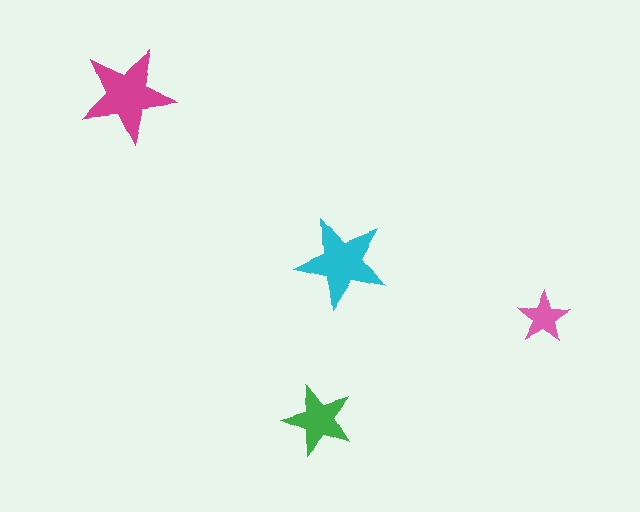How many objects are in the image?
There are 4 objects in the image.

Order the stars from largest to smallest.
the magenta one, the cyan one, the green one, the pink one.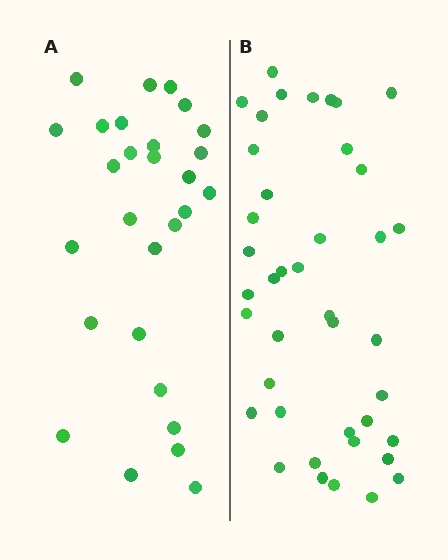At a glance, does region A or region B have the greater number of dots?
Region B (the right region) has more dots.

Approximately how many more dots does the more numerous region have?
Region B has approximately 15 more dots than region A.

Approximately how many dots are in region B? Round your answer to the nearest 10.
About 40 dots. (The exact count is 41, which rounds to 40.)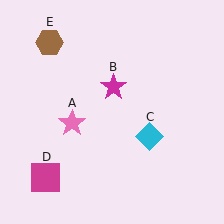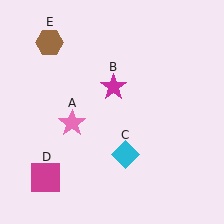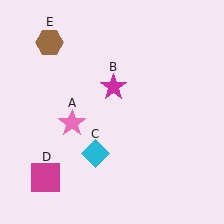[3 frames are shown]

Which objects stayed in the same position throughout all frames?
Pink star (object A) and magenta star (object B) and magenta square (object D) and brown hexagon (object E) remained stationary.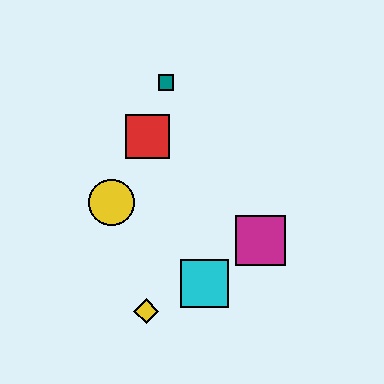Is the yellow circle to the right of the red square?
No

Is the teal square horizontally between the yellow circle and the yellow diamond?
No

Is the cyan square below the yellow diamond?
No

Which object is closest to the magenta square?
The cyan square is closest to the magenta square.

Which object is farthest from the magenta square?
The teal square is farthest from the magenta square.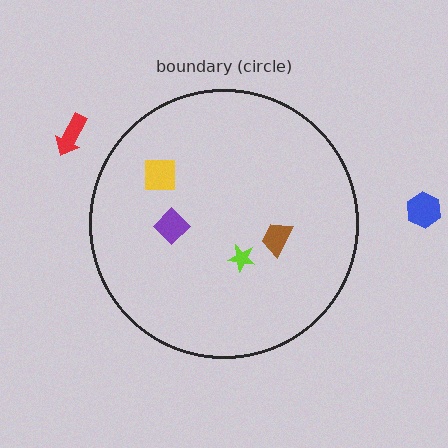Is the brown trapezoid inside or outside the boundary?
Inside.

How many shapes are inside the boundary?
4 inside, 2 outside.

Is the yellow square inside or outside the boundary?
Inside.